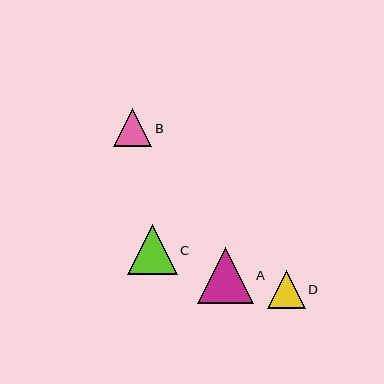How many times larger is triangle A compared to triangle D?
Triangle A is approximately 1.5 times the size of triangle D.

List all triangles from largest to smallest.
From largest to smallest: A, C, B, D.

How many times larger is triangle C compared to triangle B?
Triangle C is approximately 1.3 times the size of triangle B.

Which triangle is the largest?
Triangle A is the largest with a size of approximately 56 pixels.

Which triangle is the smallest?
Triangle D is the smallest with a size of approximately 37 pixels.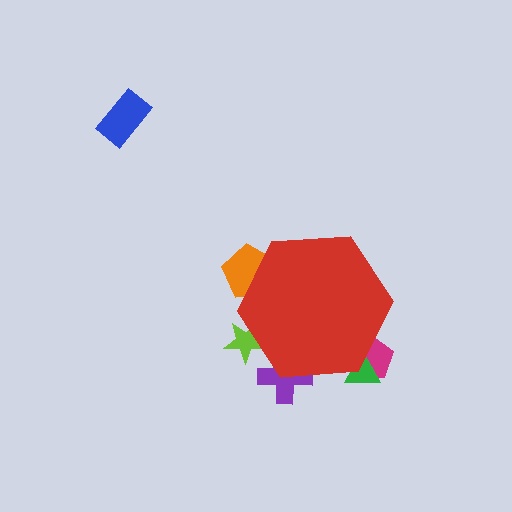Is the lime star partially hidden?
Yes, the lime star is partially hidden behind the red hexagon.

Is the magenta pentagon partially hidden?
Yes, the magenta pentagon is partially hidden behind the red hexagon.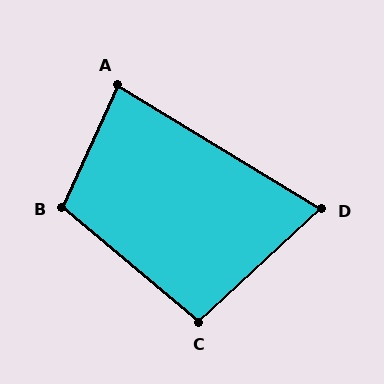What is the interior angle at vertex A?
Approximately 83 degrees (acute).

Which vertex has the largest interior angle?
B, at approximately 106 degrees.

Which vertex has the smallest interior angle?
D, at approximately 74 degrees.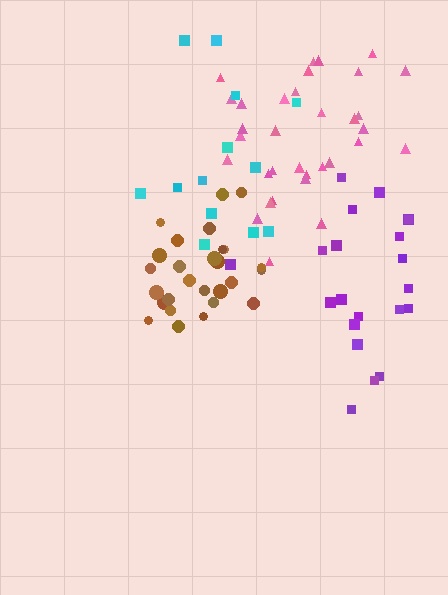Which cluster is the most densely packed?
Brown.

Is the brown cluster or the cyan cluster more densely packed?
Brown.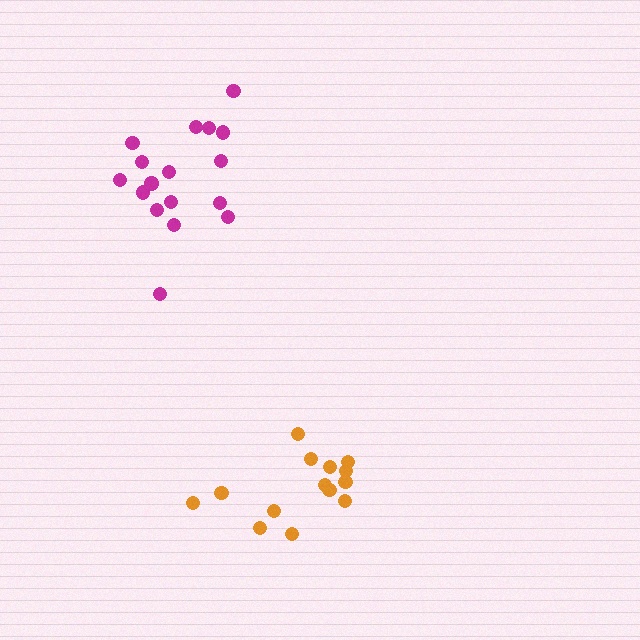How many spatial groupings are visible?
There are 2 spatial groupings.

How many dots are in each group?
Group 1: 14 dots, Group 2: 17 dots (31 total).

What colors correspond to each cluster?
The clusters are colored: orange, magenta.